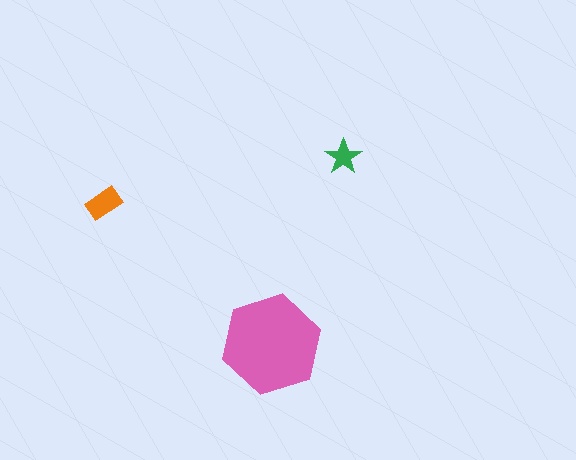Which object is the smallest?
The green star.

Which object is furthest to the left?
The orange rectangle is leftmost.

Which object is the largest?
The pink hexagon.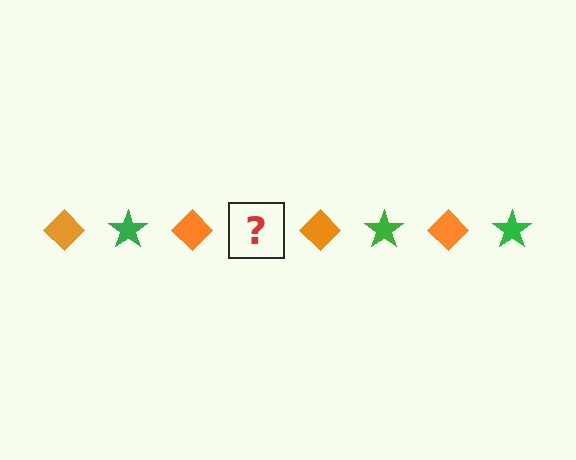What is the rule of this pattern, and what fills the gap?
The rule is that the pattern alternates between orange diamond and green star. The gap should be filled with a green star.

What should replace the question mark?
The question mark should be replaced with a green star.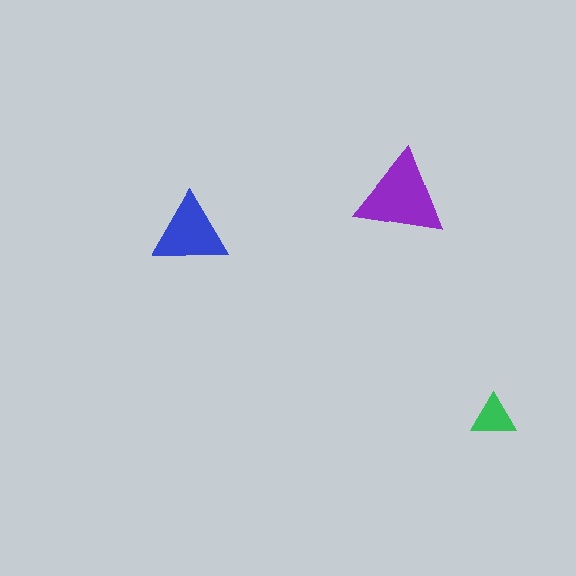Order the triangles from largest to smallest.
the purple one, the blue one, the green one.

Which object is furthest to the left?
The blue triangle is leftmost.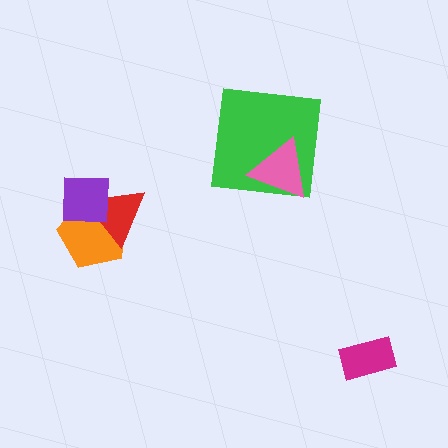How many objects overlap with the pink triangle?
1 object overlaps with the pink triangle.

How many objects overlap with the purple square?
2 objects overlap with the purple square.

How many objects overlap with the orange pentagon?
2 objects overlap with the orange pentagon.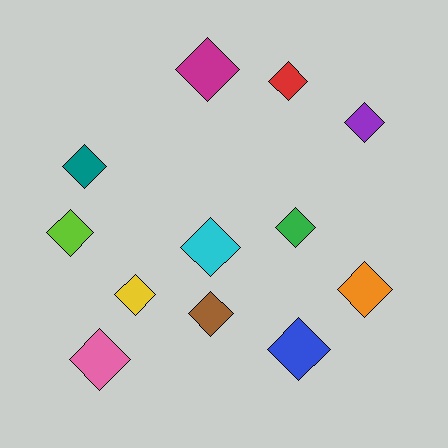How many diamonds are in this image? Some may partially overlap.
There are 12 diamonds.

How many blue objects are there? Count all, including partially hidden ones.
There is 1 blue object.